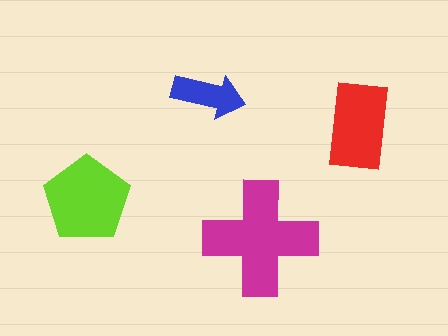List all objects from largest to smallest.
The magenta cross, the lime pentagon, the red rectangle, the blue arrow.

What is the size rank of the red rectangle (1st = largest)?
3rd.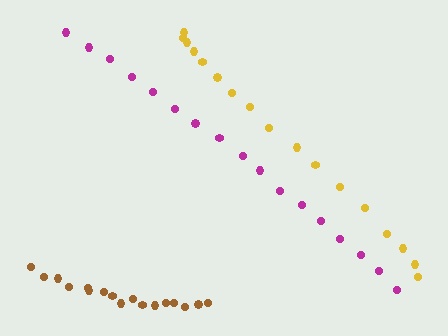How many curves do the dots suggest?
There are 3 distinct paths.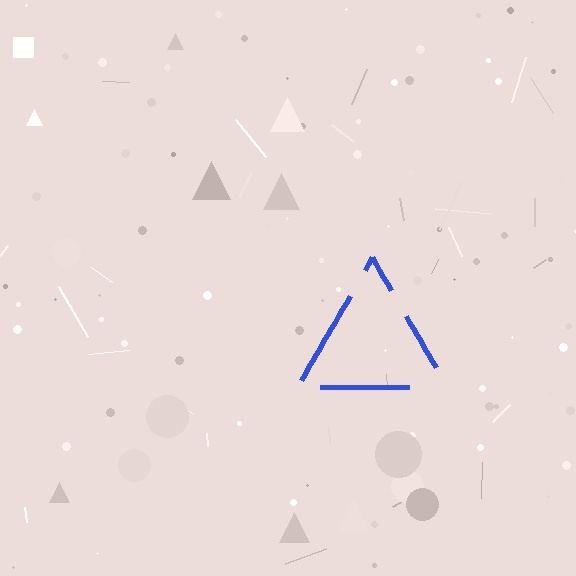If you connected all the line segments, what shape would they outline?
They would outline a triangle.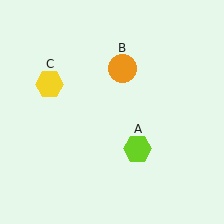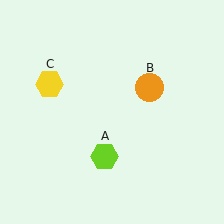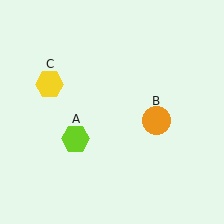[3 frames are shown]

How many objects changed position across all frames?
2 objects changed position: lime hexagon (object A), orange circle (object B).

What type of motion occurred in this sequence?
The lime hexagon (object A), orange circle (object B) rotated clockwise around the center of the scene.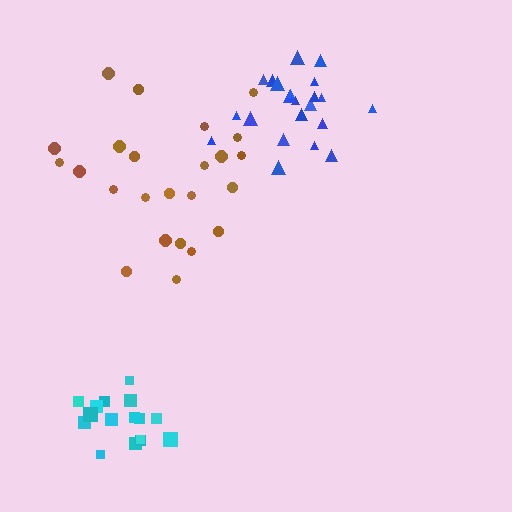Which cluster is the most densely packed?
Cyan.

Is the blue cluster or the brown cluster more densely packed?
Blue.